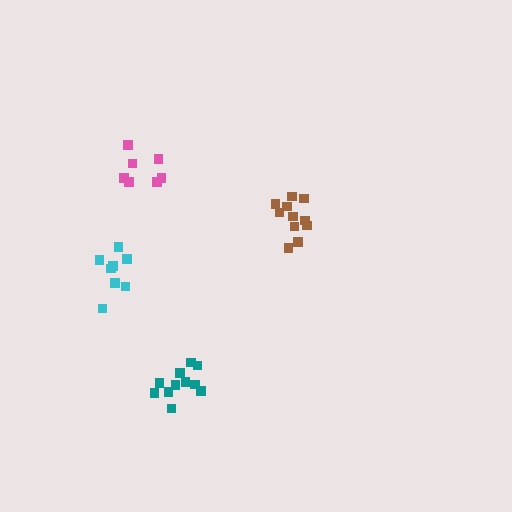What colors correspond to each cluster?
The clusters are colored: pink, cyan, brown, teal.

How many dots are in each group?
Group 1: 7 dots, Group 2: 8 dots, Group 3: 11 dots, Group 4: 11 dots (37 total).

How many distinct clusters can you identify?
There are 4 distinct clusters.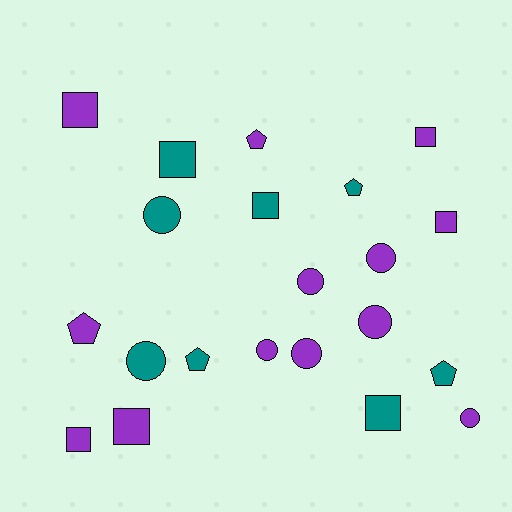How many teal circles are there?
There are 2 teal circles.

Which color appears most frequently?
Purple, with 13 objects.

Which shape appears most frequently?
Circle, with 8 objects.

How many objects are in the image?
There are 21 objects.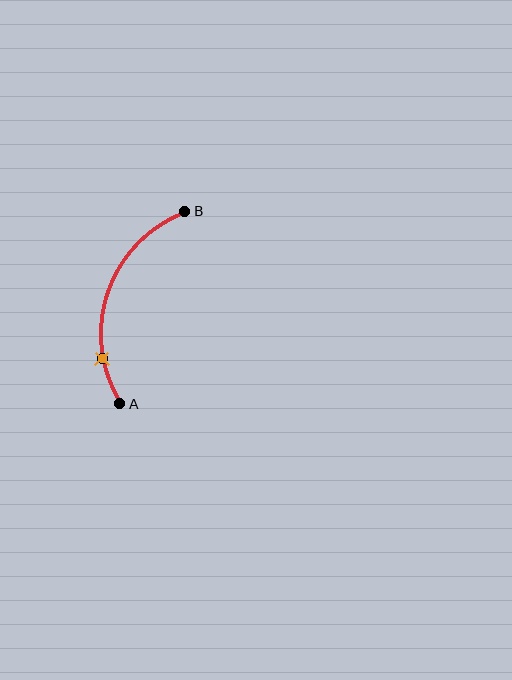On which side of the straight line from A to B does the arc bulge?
The arc bulges to the left of the straight line connecting A and B.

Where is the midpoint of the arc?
The arc midpoint is the point on the curve farthest from the straight line joining A and B. It sits to the left of that line.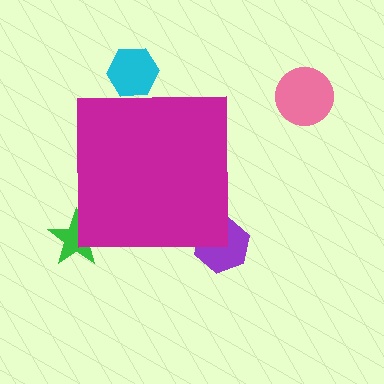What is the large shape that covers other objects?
A magenta square.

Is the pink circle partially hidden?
No, the pink circle is fully visible.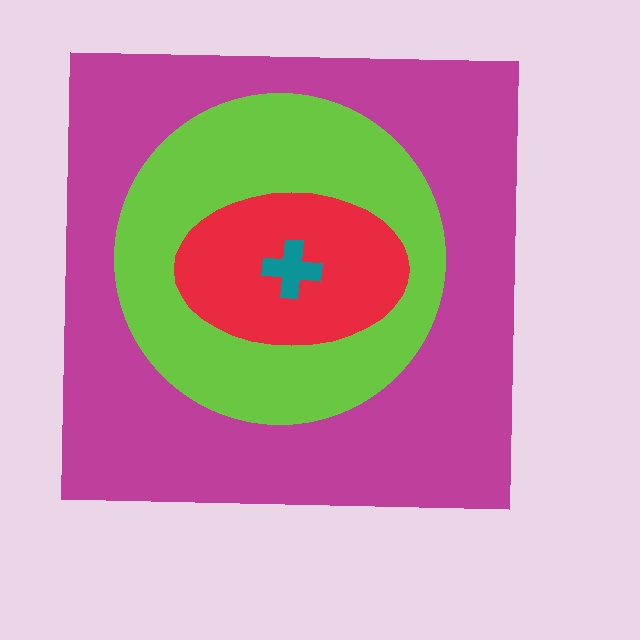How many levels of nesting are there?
4.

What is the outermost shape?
The magenta square.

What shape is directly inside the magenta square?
The lime circle.